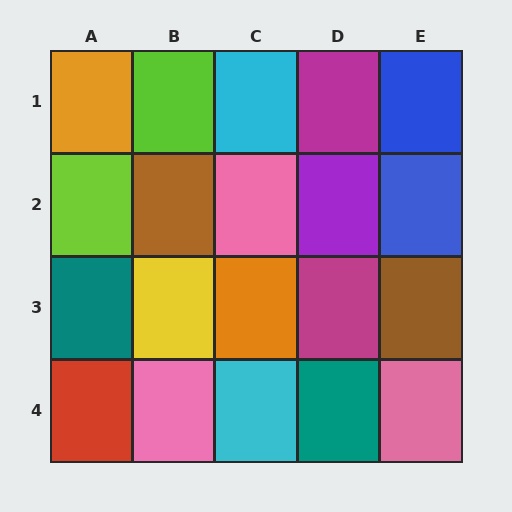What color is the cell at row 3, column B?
Yellow.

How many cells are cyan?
2 cells are cyan.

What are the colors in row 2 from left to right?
Lime, brown, pink, purple, blue.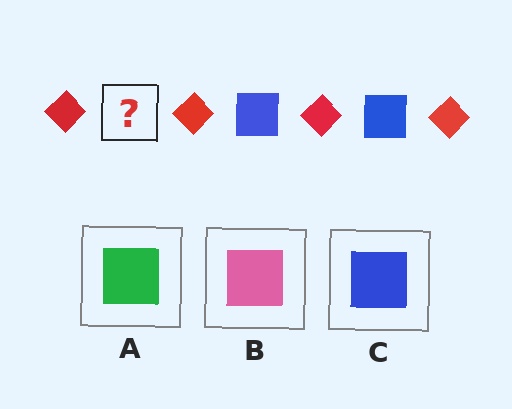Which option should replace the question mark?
Option C.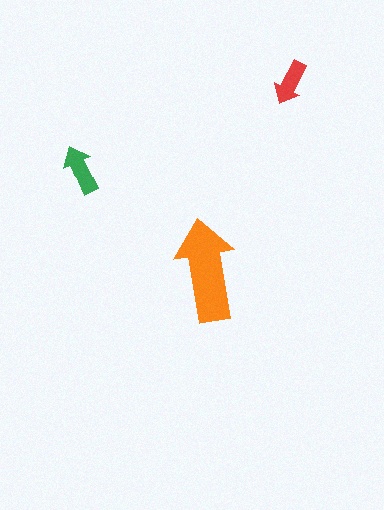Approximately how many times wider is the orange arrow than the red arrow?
About 2 times wider.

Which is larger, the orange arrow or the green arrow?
The orange one.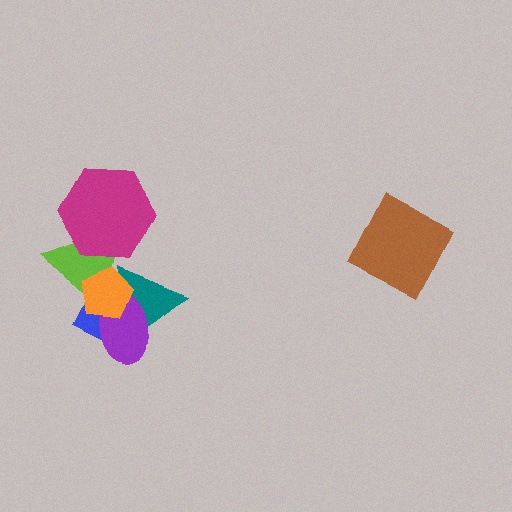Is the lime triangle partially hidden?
Yes, it is partially covered by another shape.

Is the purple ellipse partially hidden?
Yes, it is partially covered by another shape.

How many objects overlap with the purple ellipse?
4 objects overlap with the purple ellipse.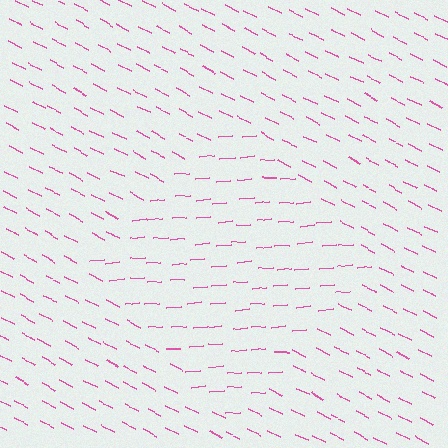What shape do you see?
I see a diamond.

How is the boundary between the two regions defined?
The boundary is defined purely by a change in line orientation (approximately 31 degrees difference). All lines are the same color and thickness.